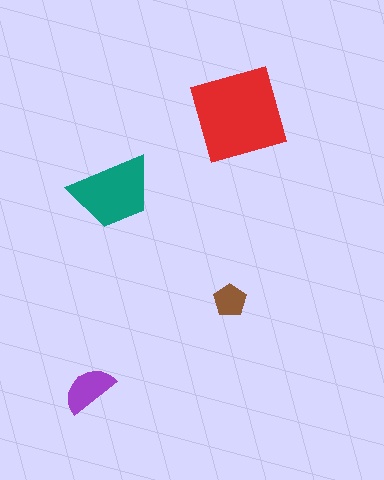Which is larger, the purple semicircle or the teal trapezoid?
The teal trapezoid.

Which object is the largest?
The red diamond.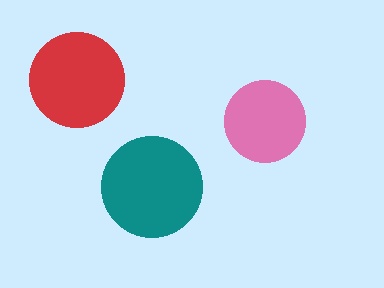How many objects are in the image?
There are 3 objects in the image.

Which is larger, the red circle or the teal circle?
The teal one.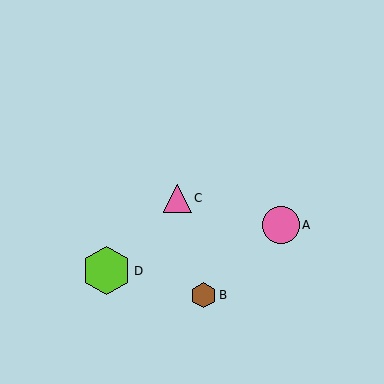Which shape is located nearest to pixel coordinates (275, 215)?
The pink circle (labeled A) at (281, 225) is nearest to that location.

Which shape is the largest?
The lime hexagon (labeled D) is the largest.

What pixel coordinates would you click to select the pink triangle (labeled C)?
Click at (177, 198) to select the pink triangle C.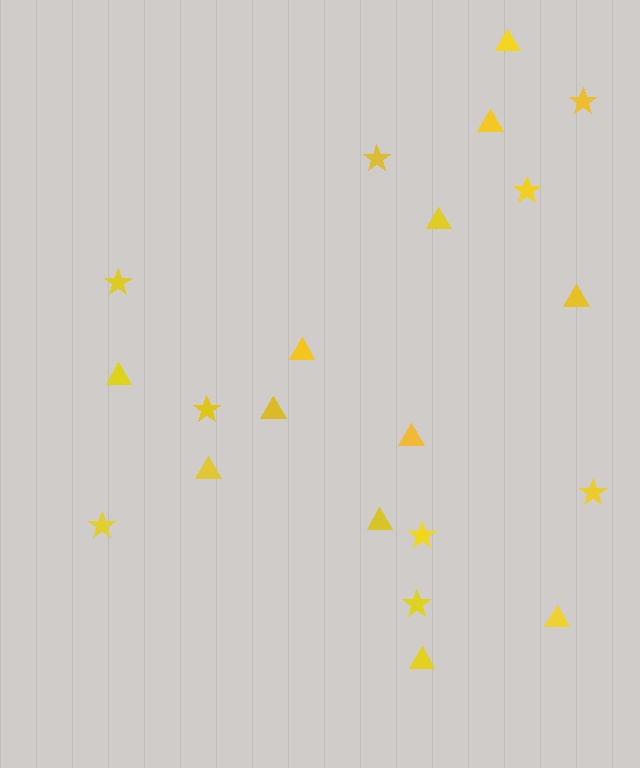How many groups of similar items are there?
There are 2 groups: one group of triangles (12) and one group of stars (9).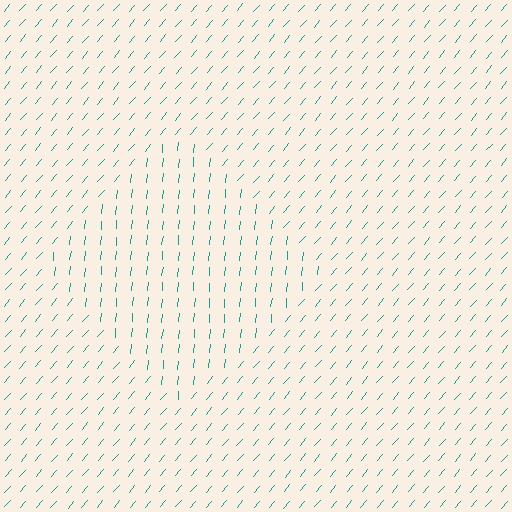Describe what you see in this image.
The image is filled with small teal line segments. A diamond region in the image has lines oriented differently from the surrounding lines, creating a visible texture boundary.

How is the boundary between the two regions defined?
The boundary is defined purely by a change in line orientation (approximately 34 degrees difference). All lines are the same color and thickness.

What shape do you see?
I see a diamond.